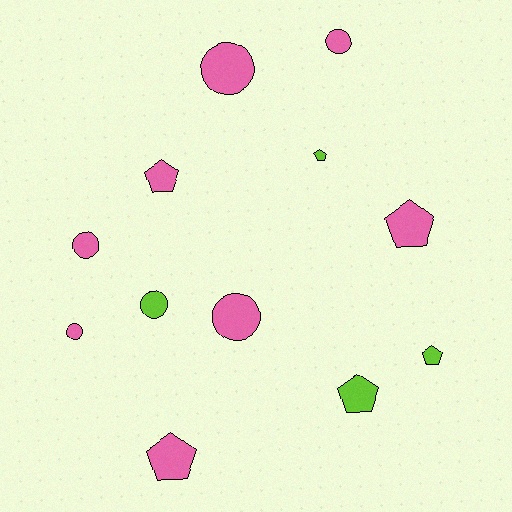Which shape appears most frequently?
Pentagon, with 6 objects.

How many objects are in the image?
There are 12 objects.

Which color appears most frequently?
Pink, with 8 objects.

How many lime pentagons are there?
There are 3 lime pentagons.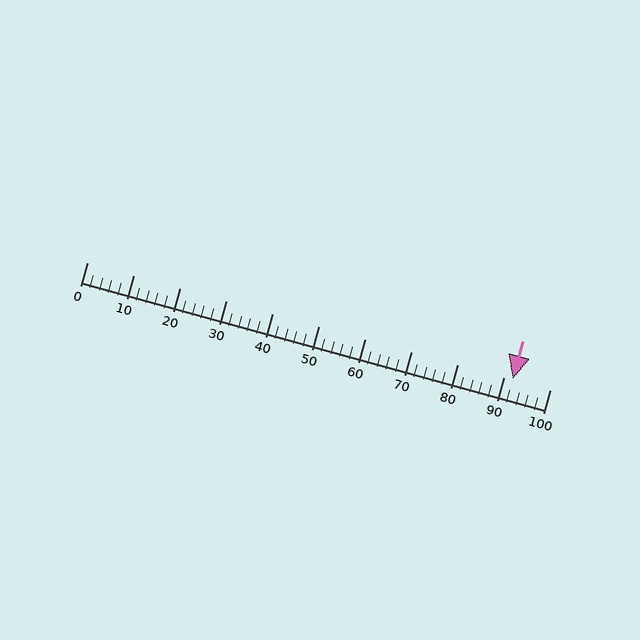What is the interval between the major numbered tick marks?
The major tick marks are spaced 10 units apart.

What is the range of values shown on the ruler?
The ruler shows values from 0 to 100.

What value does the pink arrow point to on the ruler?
The pink arrow points to approximately 92.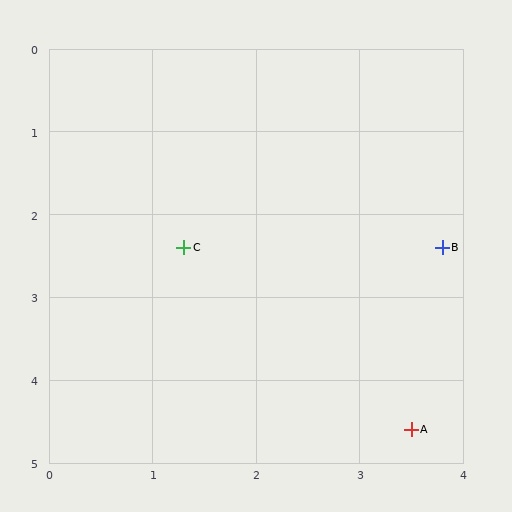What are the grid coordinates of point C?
Point C is at approximately (1.3, 2.4).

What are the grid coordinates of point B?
Point B is at approximately (3.8, 2.4).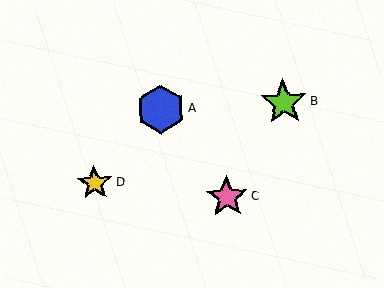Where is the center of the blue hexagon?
The center of the blue hexagon is at (161, 109).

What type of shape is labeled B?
Shape B is a lime star.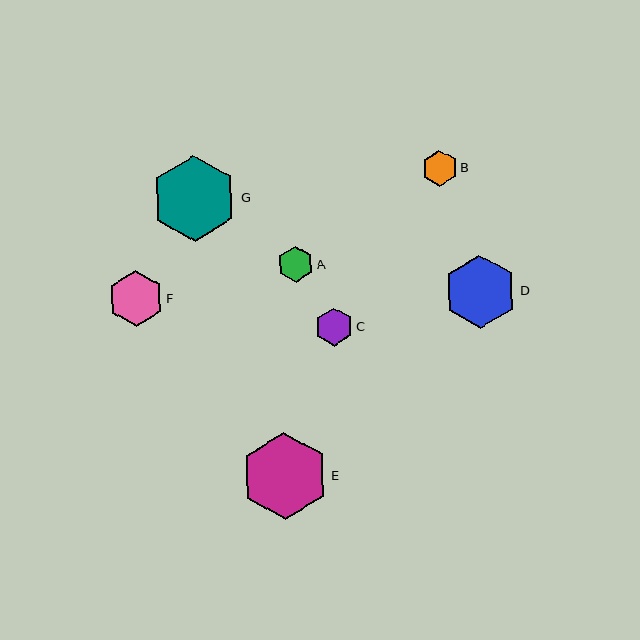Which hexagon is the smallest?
Hexagon B is the smallest with a size of approximately 35 pixels.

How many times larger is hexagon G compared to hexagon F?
Hexagon G is approximately 1.5 times the size of hexagon F.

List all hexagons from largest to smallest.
From largest to smallest: E, G, D, F, C, A, B.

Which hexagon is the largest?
Hexagon E is the largest with a size of approximately 87 pixels.